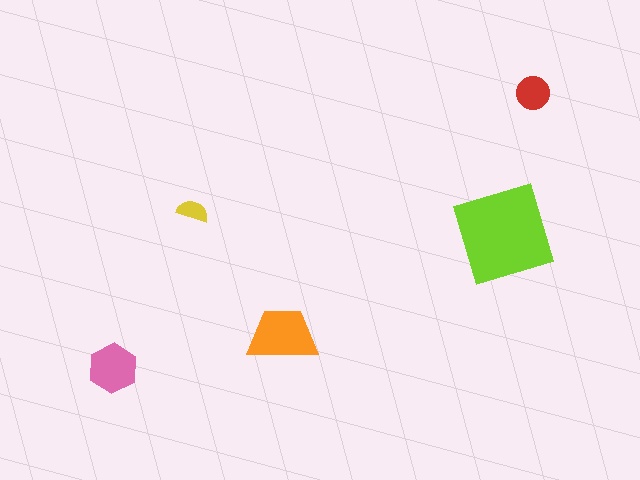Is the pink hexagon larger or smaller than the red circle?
Larger.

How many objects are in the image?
There are 5 objects in the image.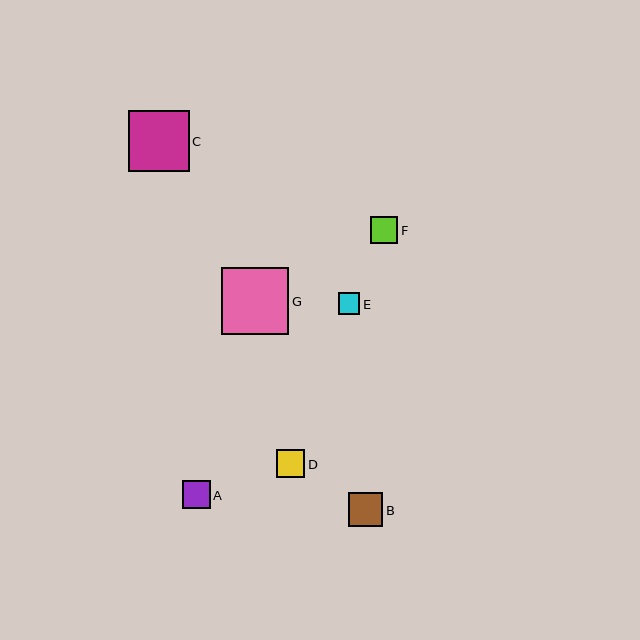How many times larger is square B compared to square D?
Square B is approximately 1.2 times the size of square D.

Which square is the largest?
Square G is the largest with a size of approximately 68 pixels.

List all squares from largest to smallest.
From largest to smallest: G, C, B, A, D, F, E.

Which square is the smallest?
Square E is the smallest with a size of approximately 21 pixels.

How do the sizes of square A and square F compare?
Square A and square F are approximately the same size.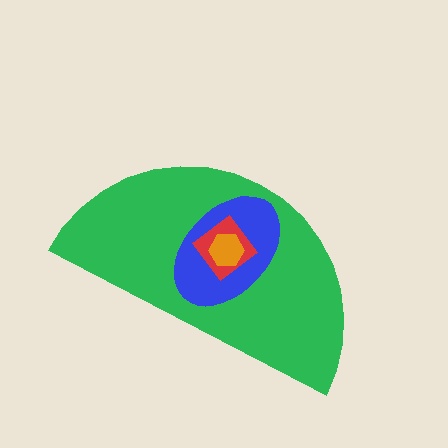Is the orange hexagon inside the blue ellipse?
Yes.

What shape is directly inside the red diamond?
The orange hexagon.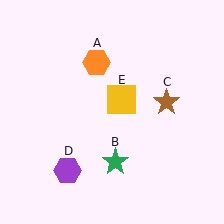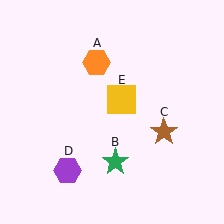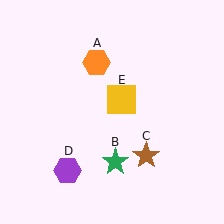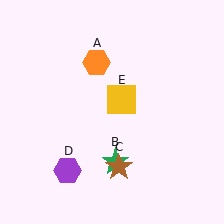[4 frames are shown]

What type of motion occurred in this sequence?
The brown star (object C) rotated clockwise around the center of the scene.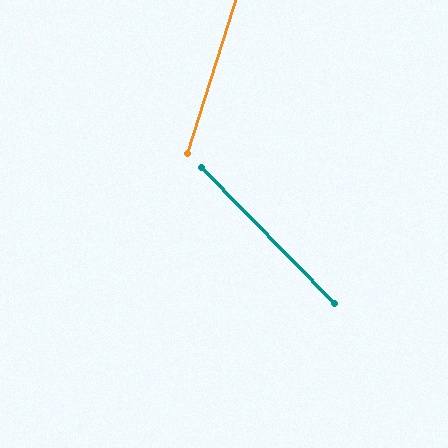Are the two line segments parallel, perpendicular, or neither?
Neither parallel nor perpendicular — they differ by about 62°.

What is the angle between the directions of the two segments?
Approximately 62 degrees.